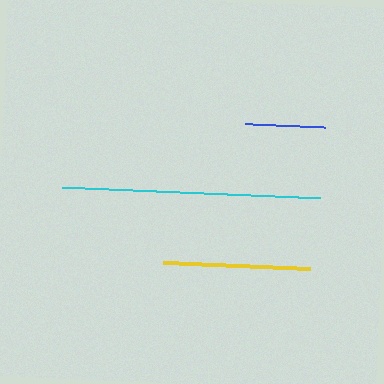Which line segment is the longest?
The cyan line is the longest at approximately 258 pixels.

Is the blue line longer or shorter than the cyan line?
The cyan line is longer than the blue line.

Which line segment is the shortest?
The blue line is the shortest at approximately 80 pixels.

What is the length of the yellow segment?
The yellow segment is approximately 147 pixels long.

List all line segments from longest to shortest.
From longest to shortest: cyan, yellow, blue.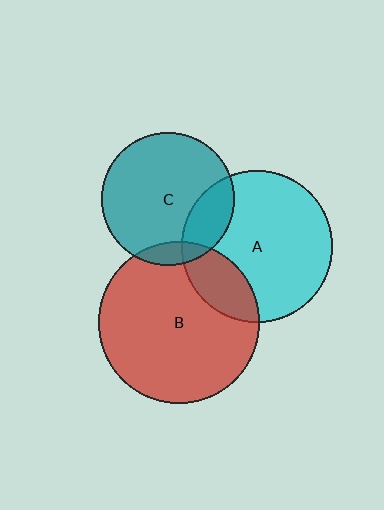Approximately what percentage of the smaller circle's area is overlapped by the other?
Approximately 20%.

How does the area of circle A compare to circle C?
Approximately 1.3 times.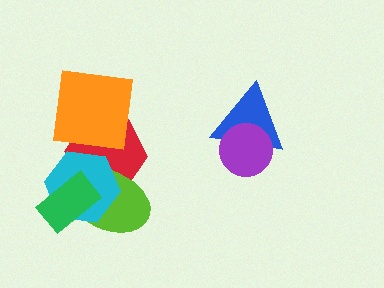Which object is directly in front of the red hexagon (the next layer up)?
The lime ellipse is directly in front of the red hexagon.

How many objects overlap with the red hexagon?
4 objects overlap with the red hexagon.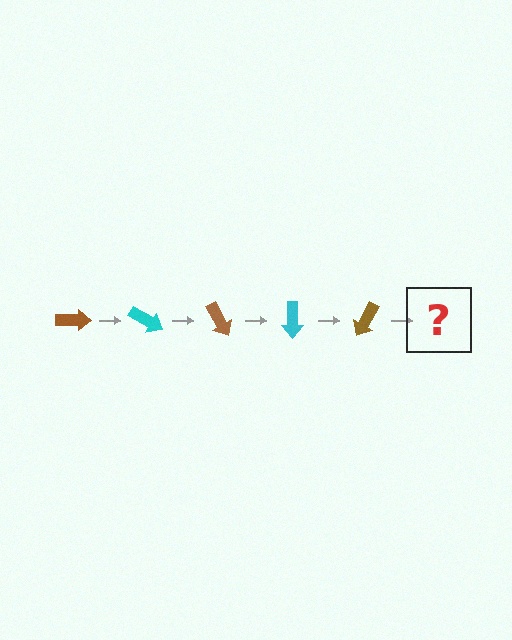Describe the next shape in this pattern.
It should be a cyan arrow, rotated 150 degrees from the start.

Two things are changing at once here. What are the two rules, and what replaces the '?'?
The two rules are that it rotates 30 degrees each step and the color cycles through brown and cyan. The '?' should be a cyan arrow, rotated 150 degrees from the start.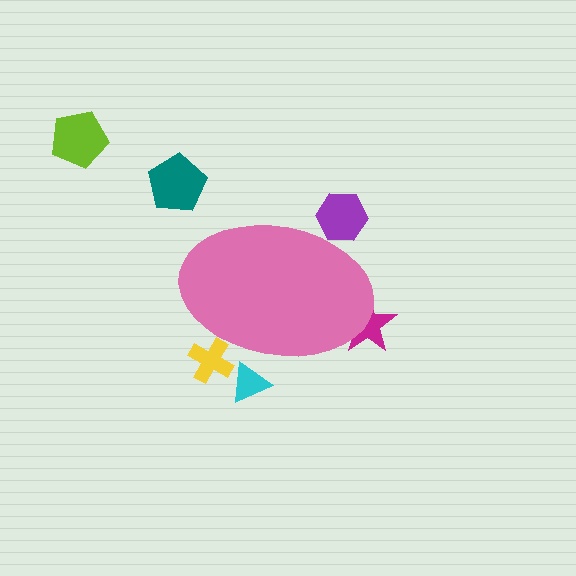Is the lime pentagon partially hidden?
No, the lime pentagon is fully visible.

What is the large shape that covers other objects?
A pink ellipse.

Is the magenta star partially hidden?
Yes, the magenta star is partially hidden behind the pink ellipse.